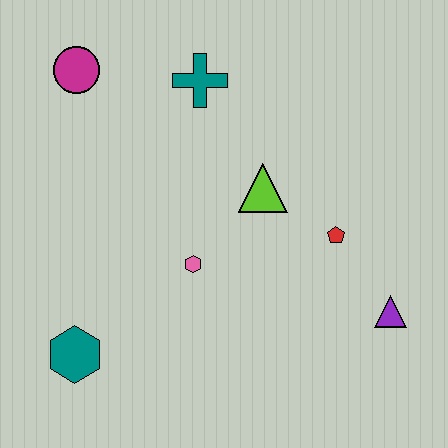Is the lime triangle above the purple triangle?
Yes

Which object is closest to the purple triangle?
The red pentagon is closest to the purple triangle.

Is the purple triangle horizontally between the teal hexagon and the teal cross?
No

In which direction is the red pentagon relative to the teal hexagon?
The red pentagon is to the right of the teal hexagon.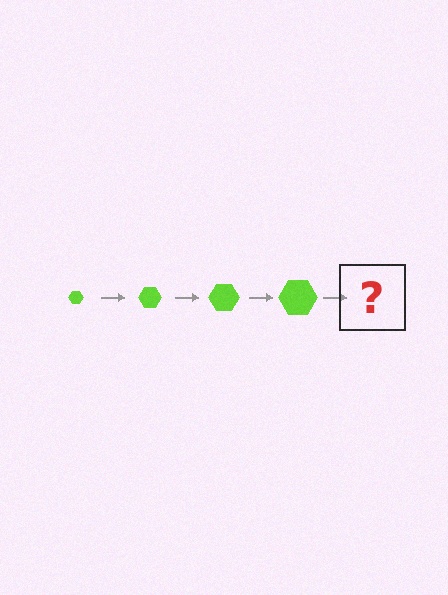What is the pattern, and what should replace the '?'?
The pattern is that the hexagon gets progressively larger each step. The '?' should be a lime hexagon, larger than the previous one.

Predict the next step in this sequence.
The next step is a lime hexagon, larger than the previous one.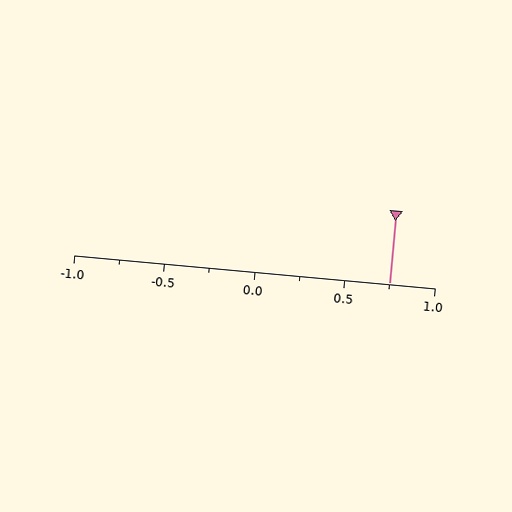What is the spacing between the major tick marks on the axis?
The major ticks are spaced 0.5 apart.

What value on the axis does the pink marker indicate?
The marker indicates approximately 0.75.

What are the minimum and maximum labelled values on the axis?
The axis runs from -1.0 to 1.0.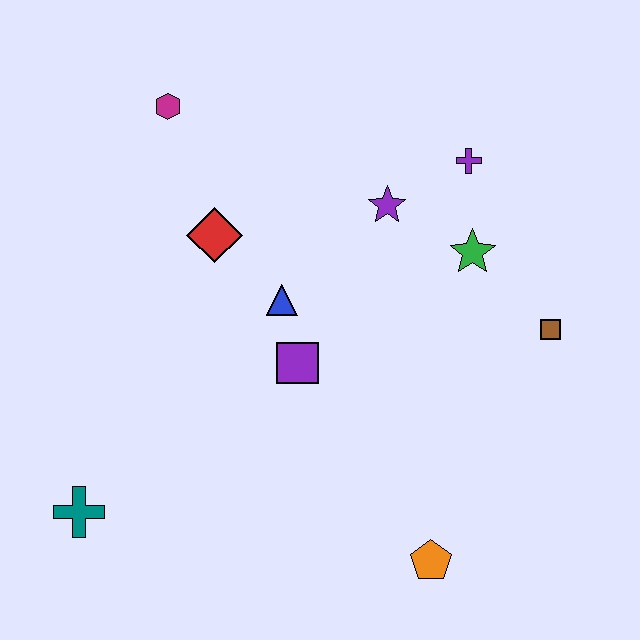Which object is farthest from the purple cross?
The teal cross is farthest from the purple cross.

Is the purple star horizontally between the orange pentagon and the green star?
No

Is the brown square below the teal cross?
No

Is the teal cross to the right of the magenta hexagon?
No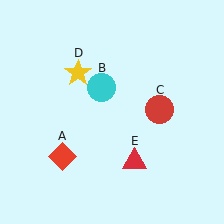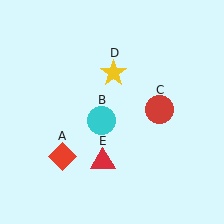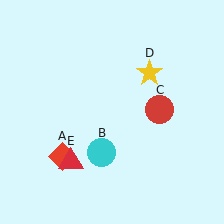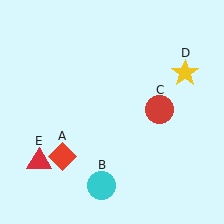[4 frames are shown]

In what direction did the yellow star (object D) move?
The yellow star (object D) moved right.